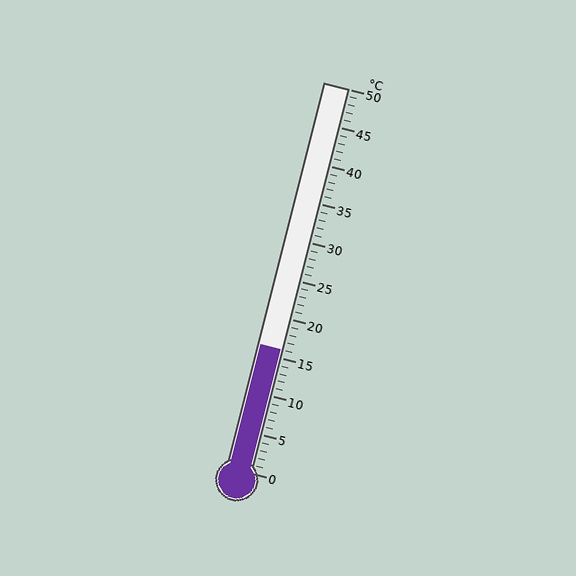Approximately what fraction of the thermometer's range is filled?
The thermometer is filled to approximately 30% of its range.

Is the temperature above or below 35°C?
The temperature is below 35°C.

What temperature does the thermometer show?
The thermometer shows approximately 16°C.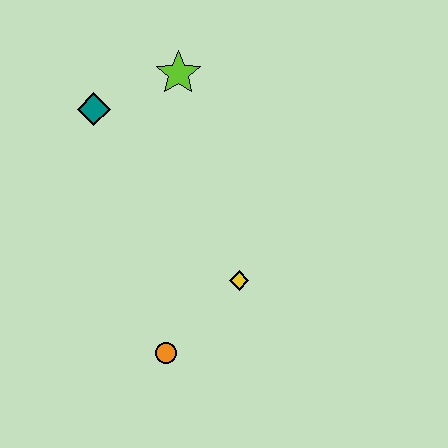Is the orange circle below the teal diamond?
Yes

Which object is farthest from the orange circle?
The lime star is farthest from the orange circle.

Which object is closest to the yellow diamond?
The orange circle is closest to the yellow diamond.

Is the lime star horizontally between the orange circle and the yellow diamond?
Yes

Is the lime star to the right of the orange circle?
Yes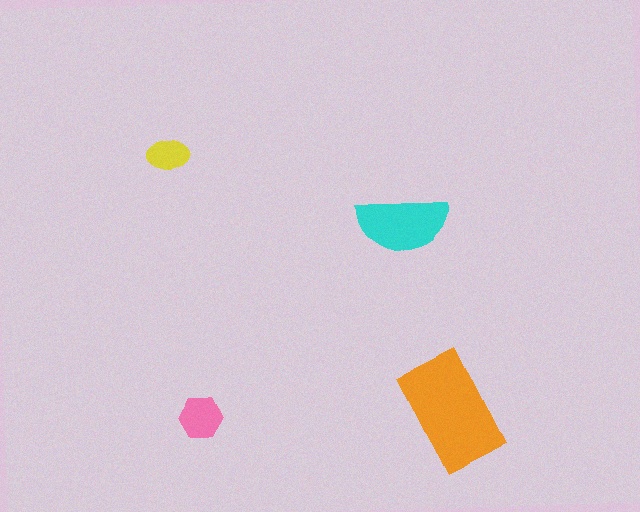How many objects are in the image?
There are 4 objects in the image.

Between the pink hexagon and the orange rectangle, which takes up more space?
The orange rectangle.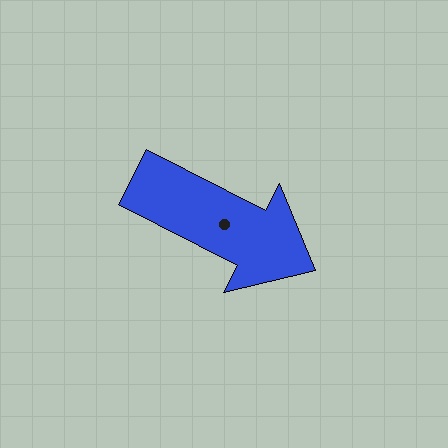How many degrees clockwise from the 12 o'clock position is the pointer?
Approximately 117 degrees.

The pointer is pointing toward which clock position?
Roughly 4 o'clock.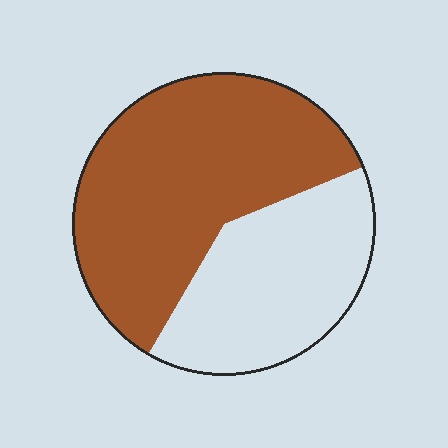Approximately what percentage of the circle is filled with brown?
Approximately 60%.